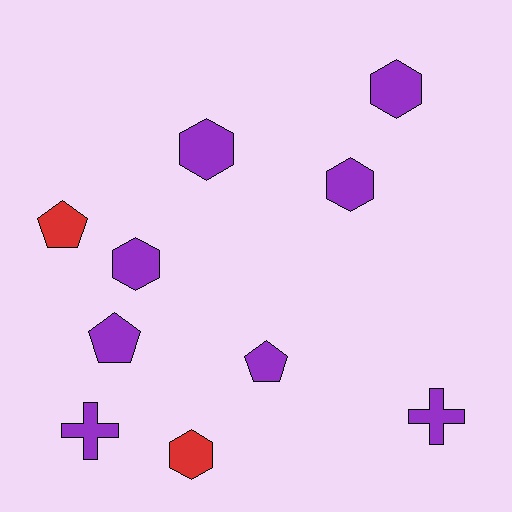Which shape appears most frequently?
Hexagon, with 5 objects.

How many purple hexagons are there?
There are 4 purple hexagons.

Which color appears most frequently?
Purple, with 8 objects.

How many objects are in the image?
There are 10 objects.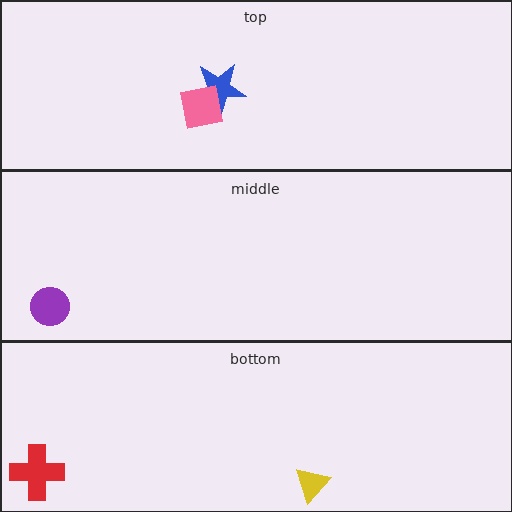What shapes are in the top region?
The blue star, the pink square.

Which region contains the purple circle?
The middle region.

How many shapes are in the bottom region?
2.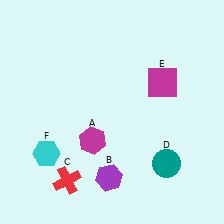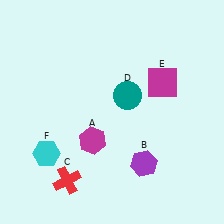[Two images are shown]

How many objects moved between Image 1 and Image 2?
2 objects moved between the two images.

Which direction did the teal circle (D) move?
The teal circle (D) moved up.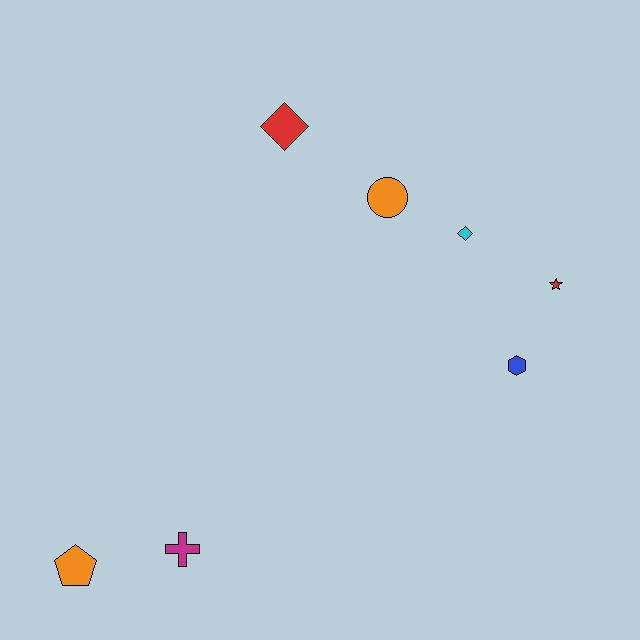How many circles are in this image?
There is 1 circle.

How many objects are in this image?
There are 7 objects.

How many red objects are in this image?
There are 2 red objects.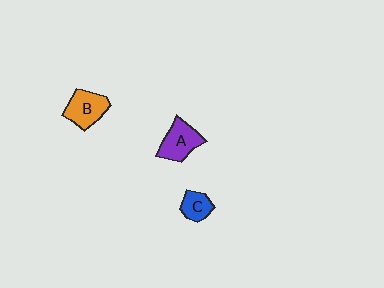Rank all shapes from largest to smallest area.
From largest to smallest: A (purple), B (orange), C (blue).